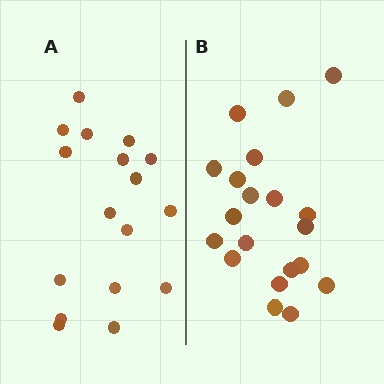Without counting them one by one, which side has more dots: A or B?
Region B (the right region) has more dots.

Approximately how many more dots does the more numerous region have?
Region B has just a few more — roughly 2 or 3 more dots than region A.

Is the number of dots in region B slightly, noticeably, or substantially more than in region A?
Region B has only slightly more — the two regions are fairly close. The ratio is roughly 1.2 to 1.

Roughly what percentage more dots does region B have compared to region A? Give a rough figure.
About 20% more.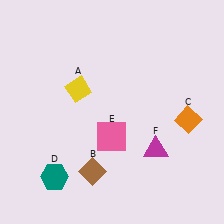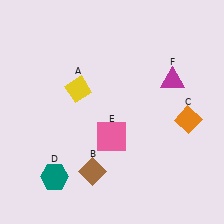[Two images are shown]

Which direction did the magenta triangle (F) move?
The magenta triangle (F) moved up.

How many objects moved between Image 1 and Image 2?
1 object moved between the two images.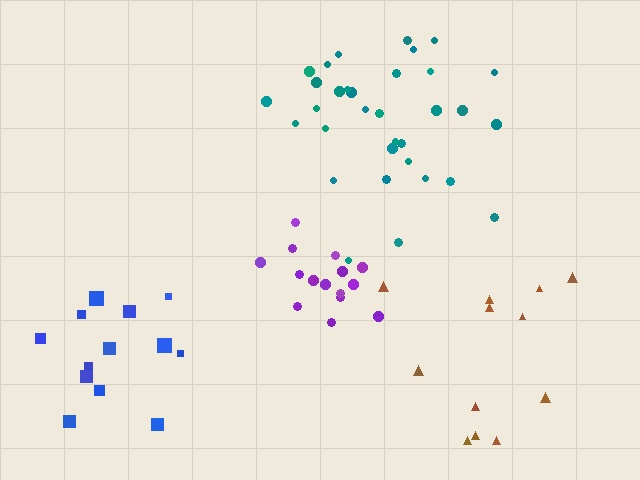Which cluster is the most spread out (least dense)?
Brown.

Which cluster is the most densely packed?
Purple.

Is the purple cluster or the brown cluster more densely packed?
Purple.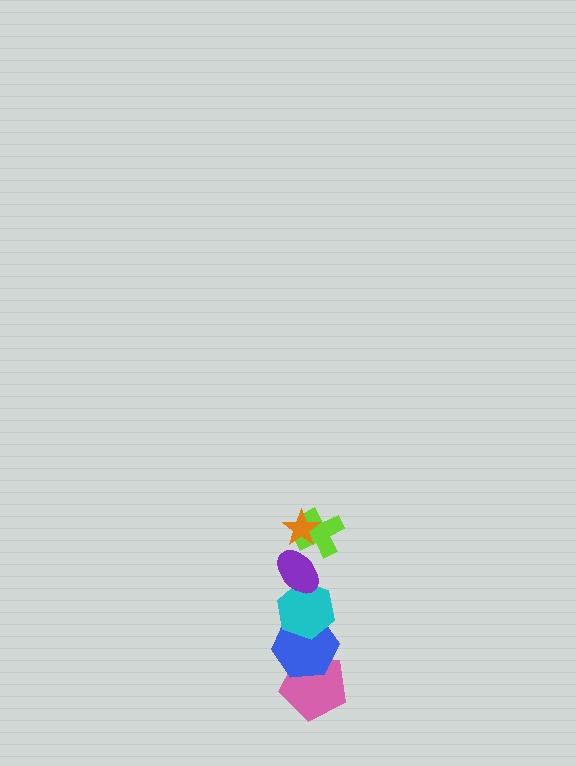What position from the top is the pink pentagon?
The pink pentagon is 6th from the top.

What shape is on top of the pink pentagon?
The blue hexagon is on top of the pink pentagon.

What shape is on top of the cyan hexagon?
The purple ellipse is on top of the cyan hexagon.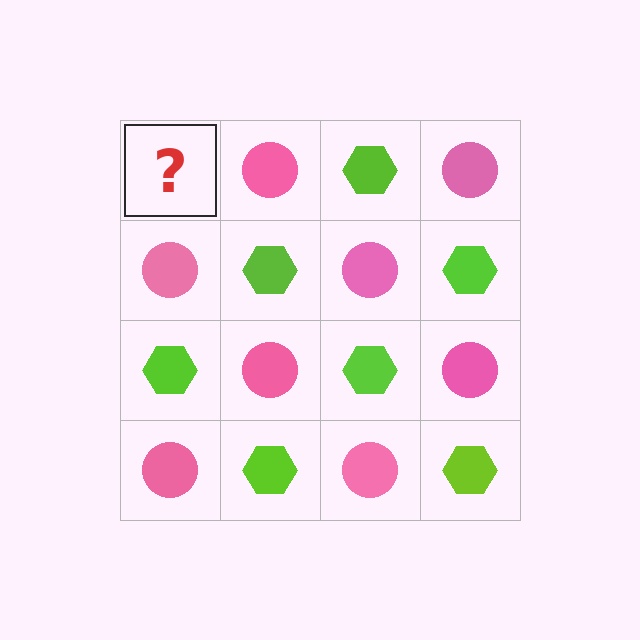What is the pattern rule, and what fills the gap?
The rule is that it alternates lime hexagon and pink circle in a checkerboard pattern. The gap should be filled with a lime hexagon.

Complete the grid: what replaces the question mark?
The question mark should be replaced with a lime hexagon.